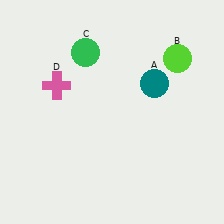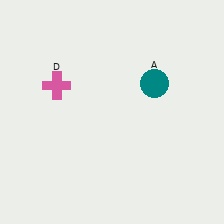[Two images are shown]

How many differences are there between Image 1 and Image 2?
There are 2 differences between the two images.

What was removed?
The green circle (C), the lime circle (B) were removed in Image 2.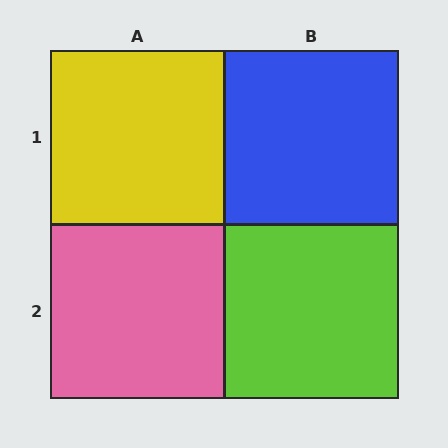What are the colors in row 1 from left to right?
Yellow, blue.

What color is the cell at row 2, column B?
Lime.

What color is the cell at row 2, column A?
Pink.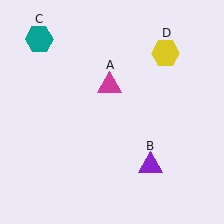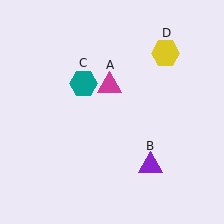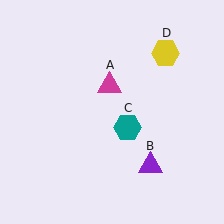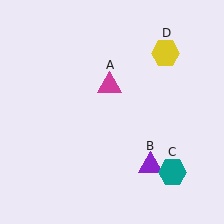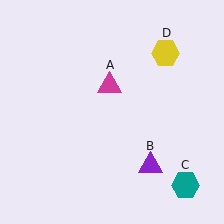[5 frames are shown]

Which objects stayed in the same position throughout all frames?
Magenta triangle (object A) and purple triangle (object B) and yellow hexagon (object D) remained stationary.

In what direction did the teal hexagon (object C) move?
The teal hexagon (object C) moved down and to the right.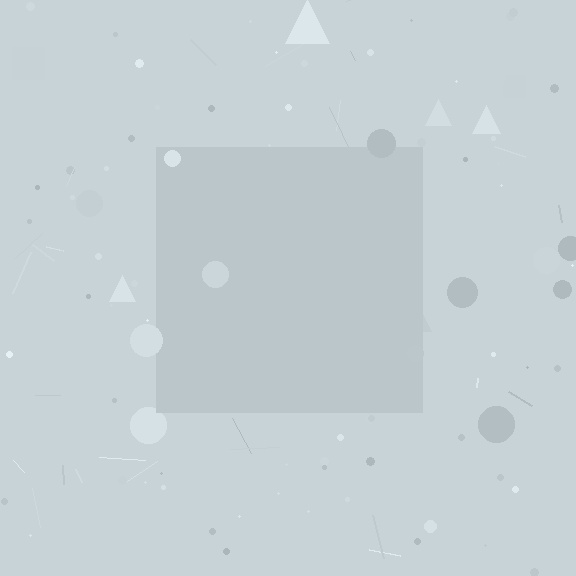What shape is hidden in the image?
A square is hidden in the image.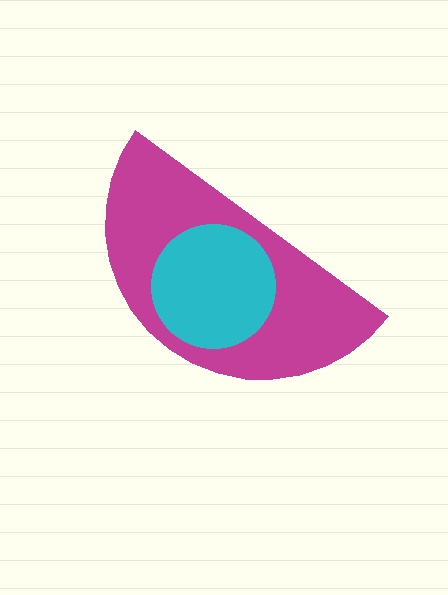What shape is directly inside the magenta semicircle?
The cyan circle.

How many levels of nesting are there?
2.